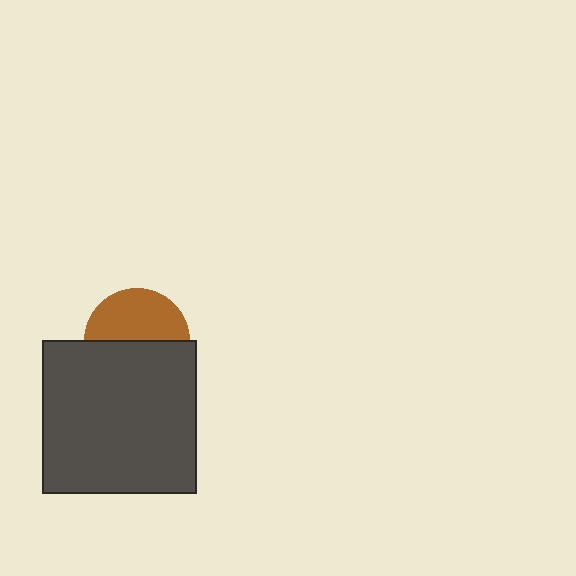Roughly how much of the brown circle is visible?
About half of it is visible (roughly 48%).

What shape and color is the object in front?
The object in front is a dark gray square.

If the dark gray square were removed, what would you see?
You would see the complete brown circle.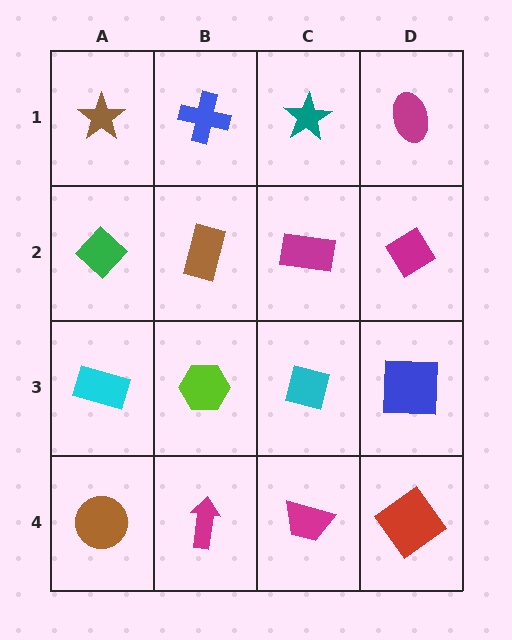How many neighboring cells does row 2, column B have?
4.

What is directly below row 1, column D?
A magenta diamond.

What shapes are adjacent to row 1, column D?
A magenta diamond (row 2, column D), a teal star (row 1, column C).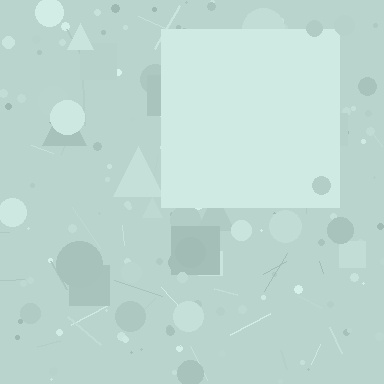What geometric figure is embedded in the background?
A square is embedded in the background.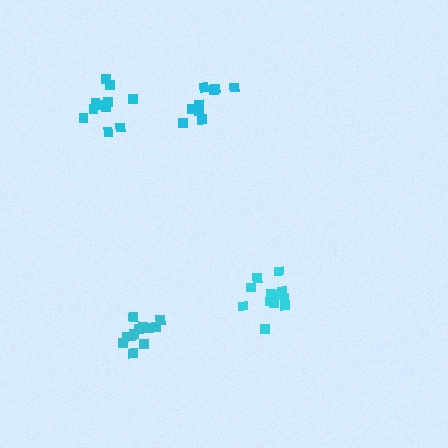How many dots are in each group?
Group 1: 13 dots, Group 2: 14 dots, Group 3: 9 dots, Group 4: 11 dots (47 total).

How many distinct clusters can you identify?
There are 4 distinct clusters.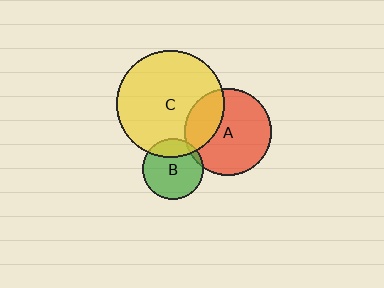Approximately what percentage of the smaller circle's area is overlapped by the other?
Approximately 5%.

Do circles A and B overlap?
Yes.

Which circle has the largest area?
Circle C (yellow).